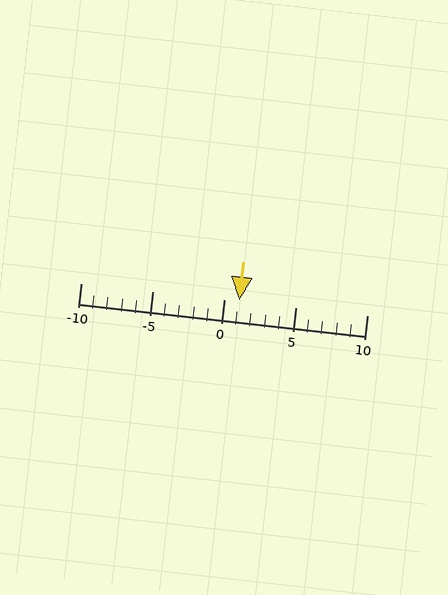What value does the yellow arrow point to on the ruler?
The yellow arrow points to approximately 1.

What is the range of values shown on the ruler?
The ruler shows values from -10 to 10.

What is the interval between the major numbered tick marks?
The major tick marks are spaced 5 units apart.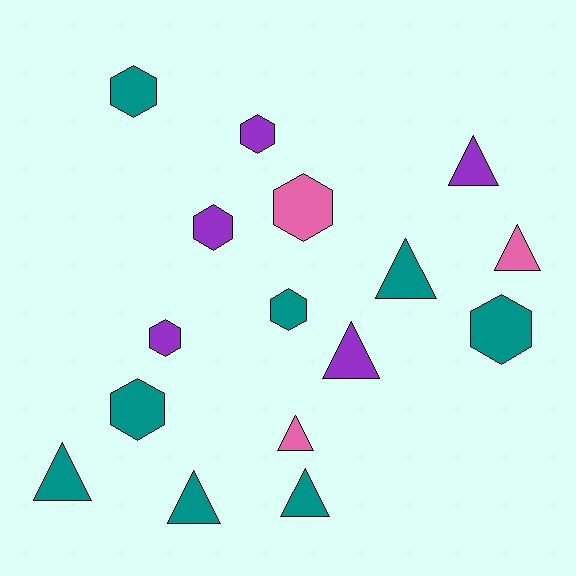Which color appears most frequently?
Teal, with 8 objects.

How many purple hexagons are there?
There are 3 purple hexagons.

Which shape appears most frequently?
Triangle, with 8 objects.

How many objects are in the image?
There are 16 objects.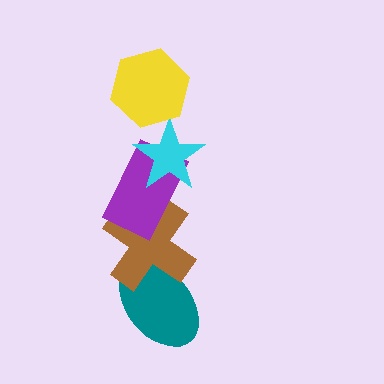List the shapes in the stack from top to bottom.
From top to bottom: the yellow hexagon, the cyan star, the purple rectangle, the brown cross, the teal ellipse.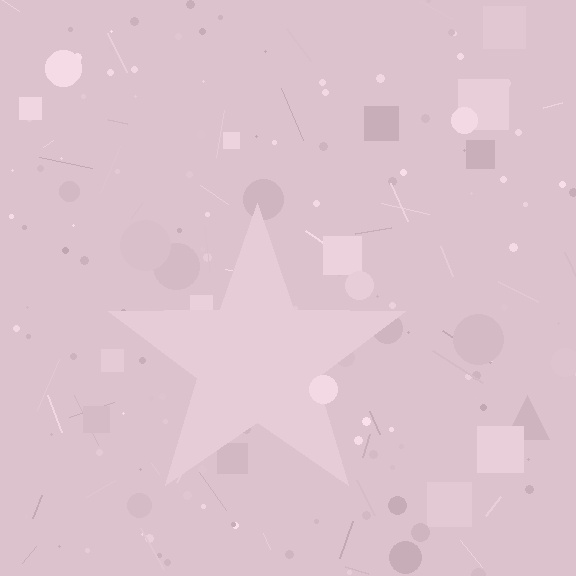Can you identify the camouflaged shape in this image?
The camouflaged shape is a star.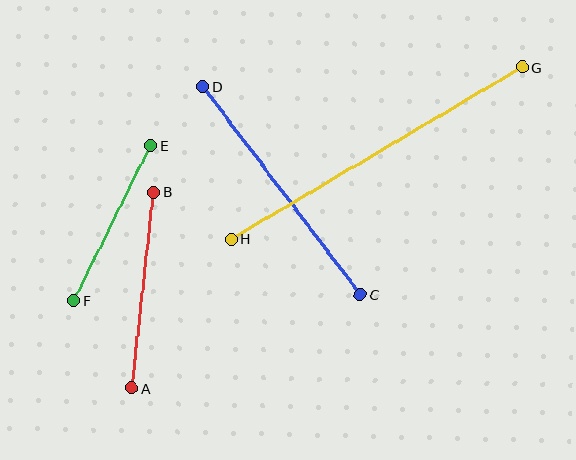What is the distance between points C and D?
The distance is approximately 260 pixels.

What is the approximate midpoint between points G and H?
The midpoint is at approximately (377, 153) pixels.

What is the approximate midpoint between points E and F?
The midpoint is at approximately (112, 223) pixels.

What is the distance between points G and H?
The distance is approximately 338 pixels.